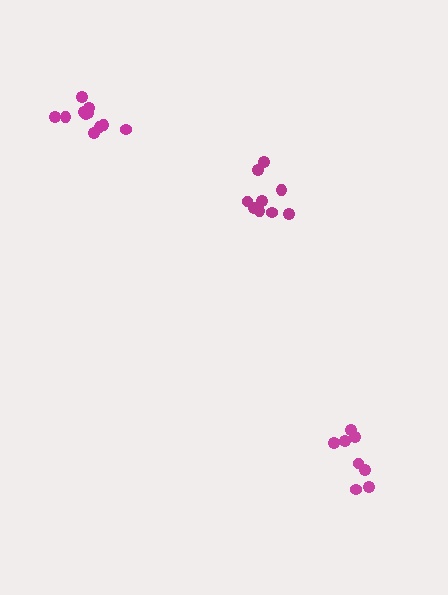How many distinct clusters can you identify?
There are 3 distinct clusters.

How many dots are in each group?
Group 1: 9 dots, Group 2: 11 dots, Group 3: 8 dots (28 total).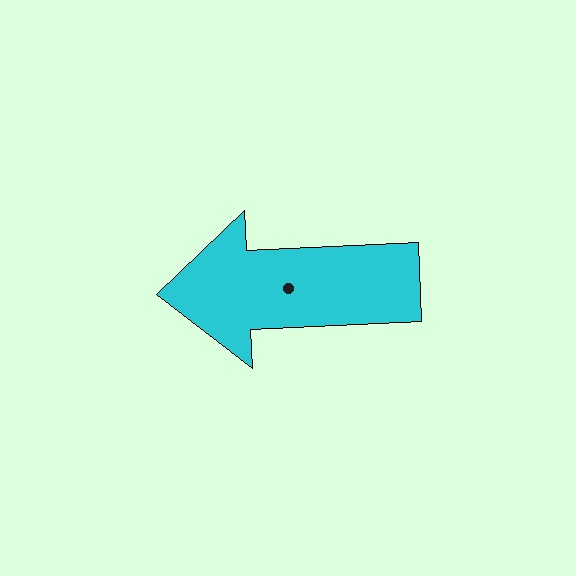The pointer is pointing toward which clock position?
Roughly 9 o'clock.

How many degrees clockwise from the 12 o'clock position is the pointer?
Approximately 267 degrees.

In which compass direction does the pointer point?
West.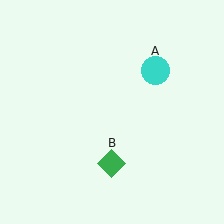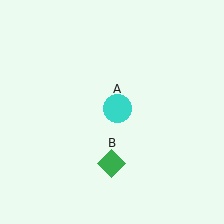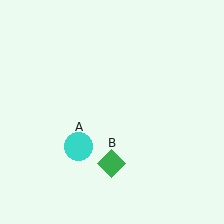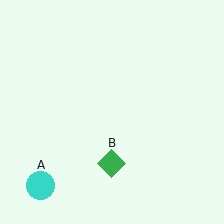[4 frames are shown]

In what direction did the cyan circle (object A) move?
The cyan circle (object A) moved down and to the left.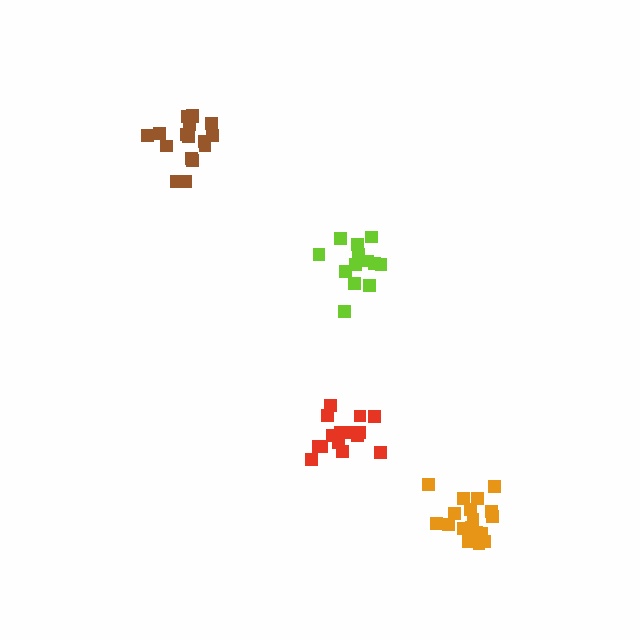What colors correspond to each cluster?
The clusters are colored: red, brown, lime, orange.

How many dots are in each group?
Group 1: 17 dots, Group 2: 17 dots, Group 3: 16 dots, Group 4: 19 dots (69 total).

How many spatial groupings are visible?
There are 4 spatial groupings.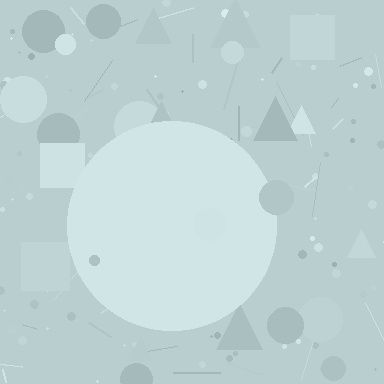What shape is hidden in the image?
A circle is hidden in the image.